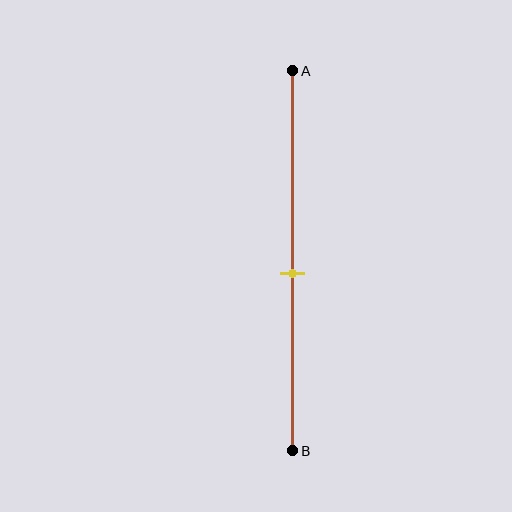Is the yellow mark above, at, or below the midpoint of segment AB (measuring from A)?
The yellow mark is below the midpoint of segment AB.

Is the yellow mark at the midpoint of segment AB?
No, the mark is at about 55% from A, not at the 50% midpoint.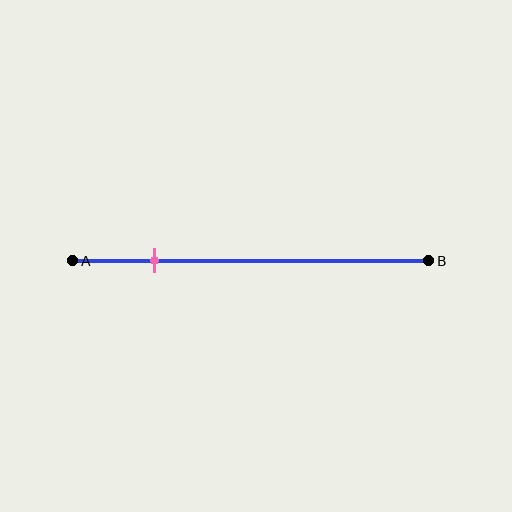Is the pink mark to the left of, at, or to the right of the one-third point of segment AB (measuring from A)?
The pink mark is to the left of the one-third point of segment AB.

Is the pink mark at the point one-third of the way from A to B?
No, the mark is at about 25% from A, not at the 33% one-third point.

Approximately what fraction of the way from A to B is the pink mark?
The pink mark is approximately 25% of the way from A to B.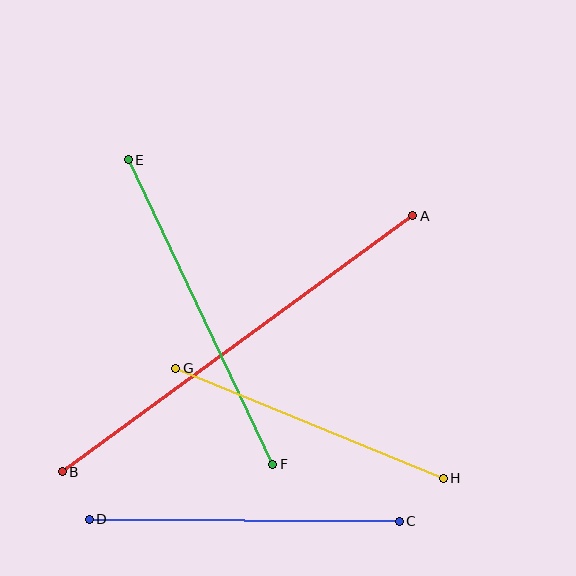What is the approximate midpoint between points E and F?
The midpoint is at approximately (201, 312) pixels.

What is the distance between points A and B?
The distance is approximately 434 pixels.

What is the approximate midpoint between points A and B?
The midpoint is at approximately (238, 344) pixels.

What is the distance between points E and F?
The distance is approximately 337 pixels.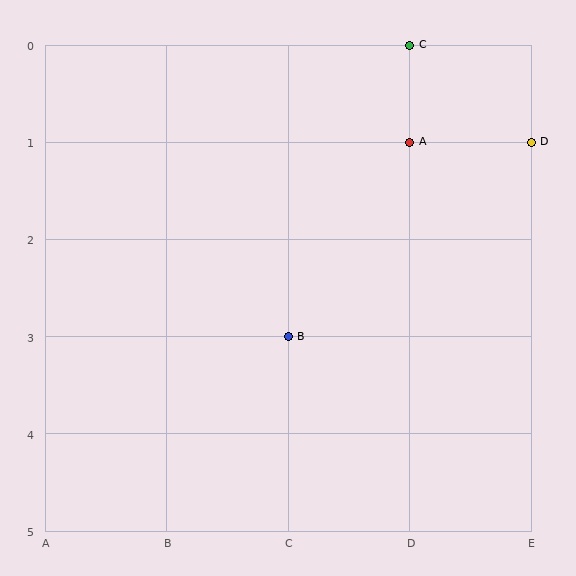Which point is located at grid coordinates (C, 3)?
Point B is at (C, 3).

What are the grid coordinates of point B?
Point B is at grid coordinates (C, 3).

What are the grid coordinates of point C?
Point C is at grid coordinates (D, 0).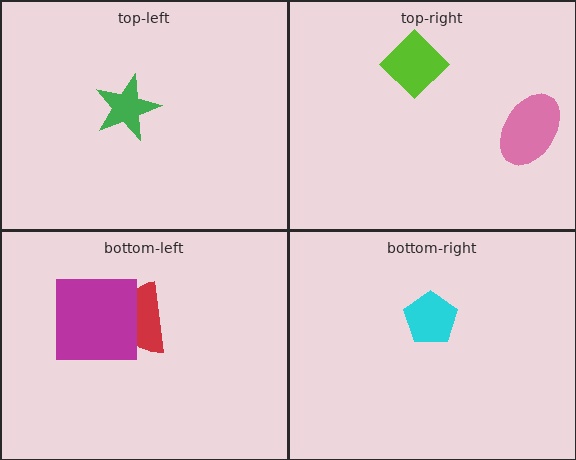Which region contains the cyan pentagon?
The bottom-right region.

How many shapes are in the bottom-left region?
2.